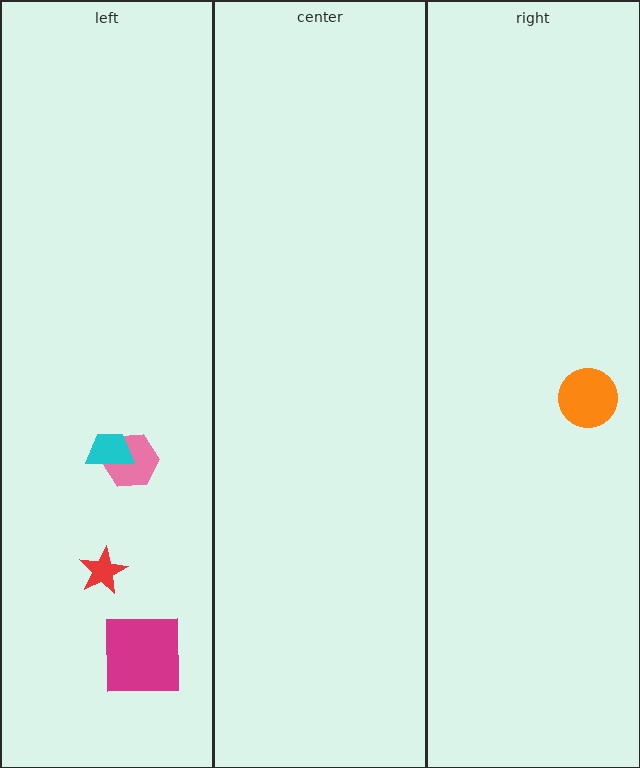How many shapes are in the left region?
4.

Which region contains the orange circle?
The right region.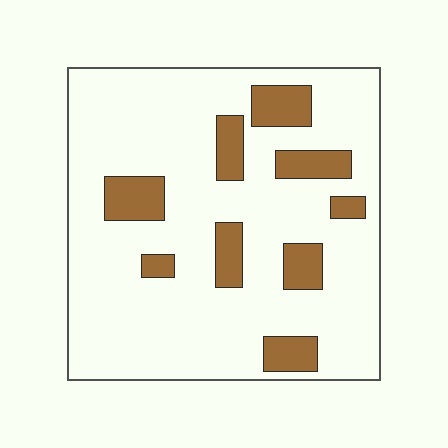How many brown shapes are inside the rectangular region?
9.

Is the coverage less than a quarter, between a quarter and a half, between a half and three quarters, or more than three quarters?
Less than a quarter.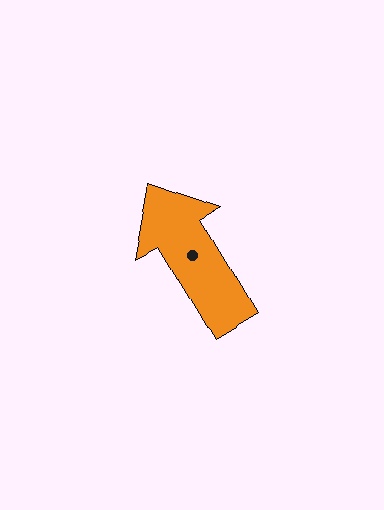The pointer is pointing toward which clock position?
Roughly 11 o'clock.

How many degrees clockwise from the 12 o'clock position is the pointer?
Approximately 329 degrees.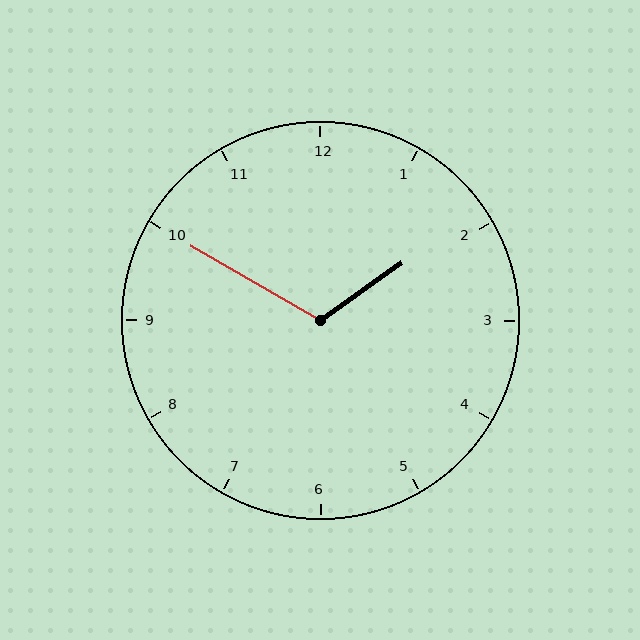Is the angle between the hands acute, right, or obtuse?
It is obtuse.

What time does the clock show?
1:50.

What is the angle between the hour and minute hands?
Approximately 115 degrees.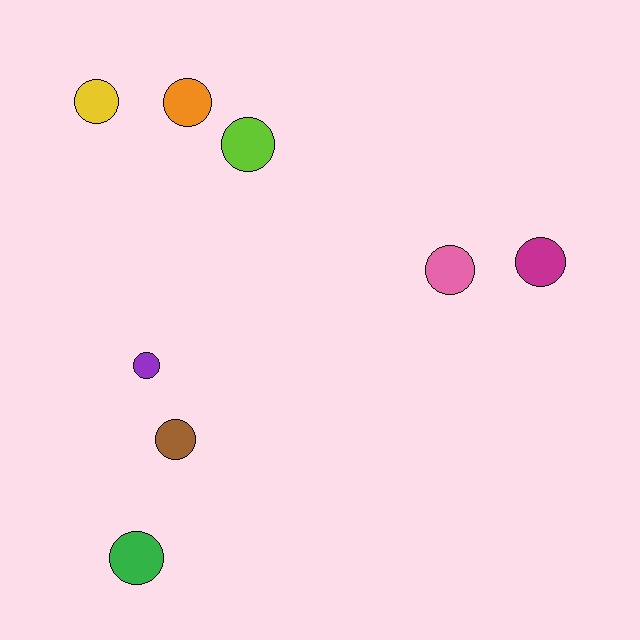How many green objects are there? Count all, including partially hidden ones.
There is 1 green object.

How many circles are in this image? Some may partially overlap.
There are 8 circles.